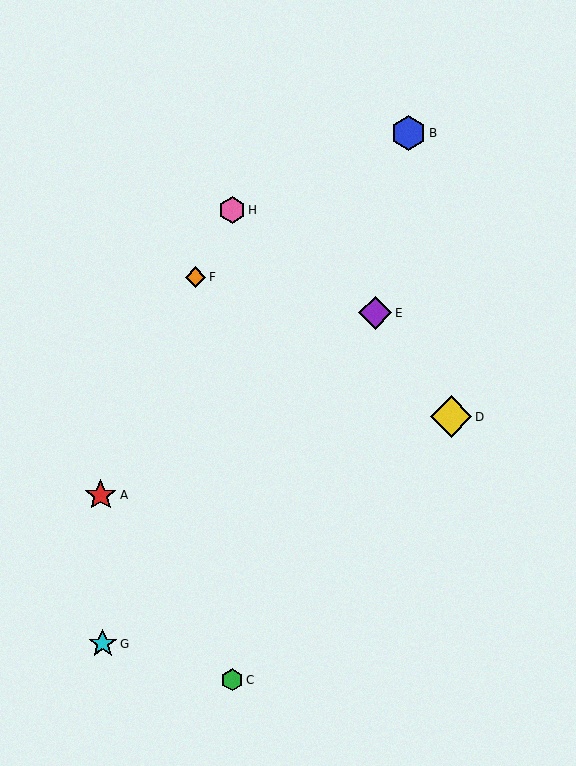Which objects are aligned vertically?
Objects C, H are aligned vertically.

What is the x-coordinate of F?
Object F is at x≈195.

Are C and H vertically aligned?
Yes, both are at x≈232.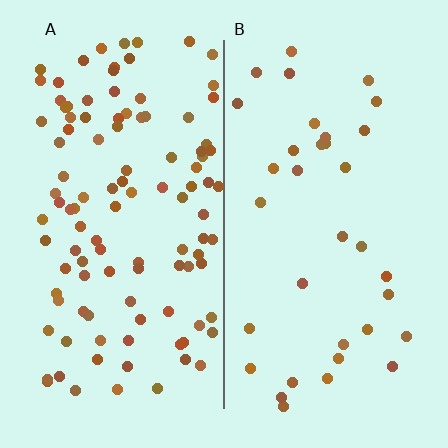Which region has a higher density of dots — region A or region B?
A (the left).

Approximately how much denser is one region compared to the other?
Approximately 3.0× — region A over region B.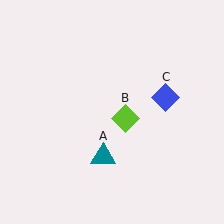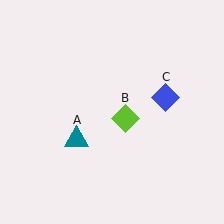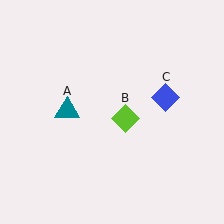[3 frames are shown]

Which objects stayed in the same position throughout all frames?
Lime diamond (object B) and blue diamond (object C) remained stationary.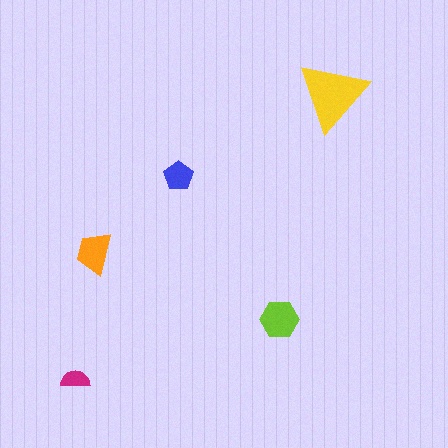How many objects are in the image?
There are 5 objects in the image.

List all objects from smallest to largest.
The magenta semicircle, the blue pentagon, the orange trapezoid, the lime hexagon, the yellow triangle.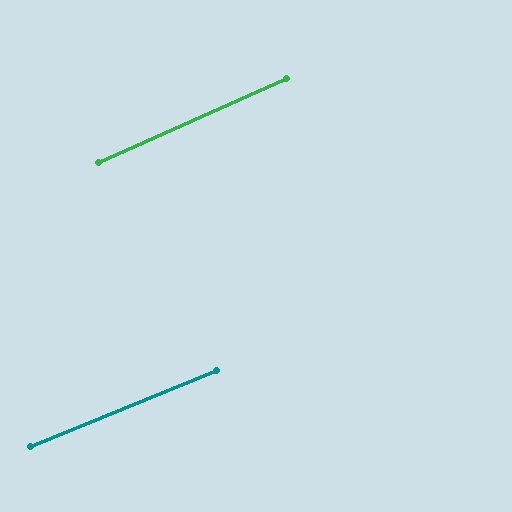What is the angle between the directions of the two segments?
Approximately 2 degrees.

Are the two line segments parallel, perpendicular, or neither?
Parallel — their directions differ by only 2.0°.